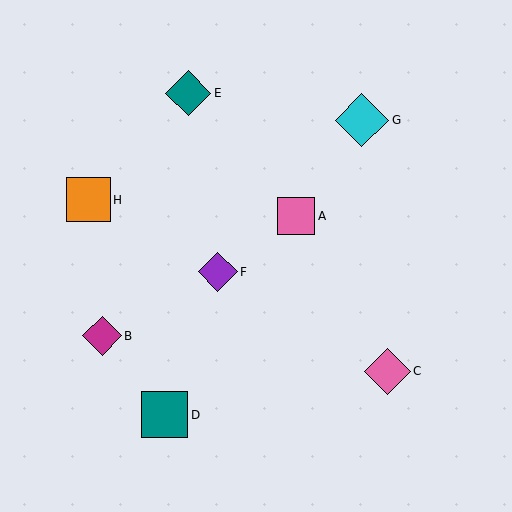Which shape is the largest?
The cyan diamond (labeled G) is the largest.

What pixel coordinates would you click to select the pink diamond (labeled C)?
Click at (387, 371) to select the pink diamond C.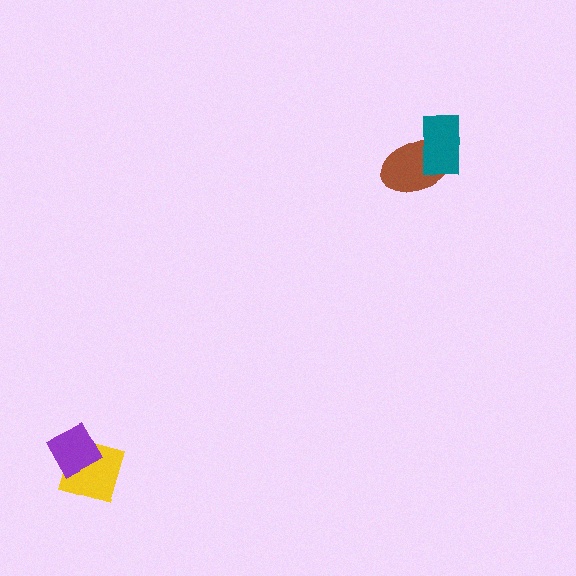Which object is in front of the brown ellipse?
The teal rectangle is in front of the brown ellipse.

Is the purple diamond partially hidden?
No, no other shape covers it.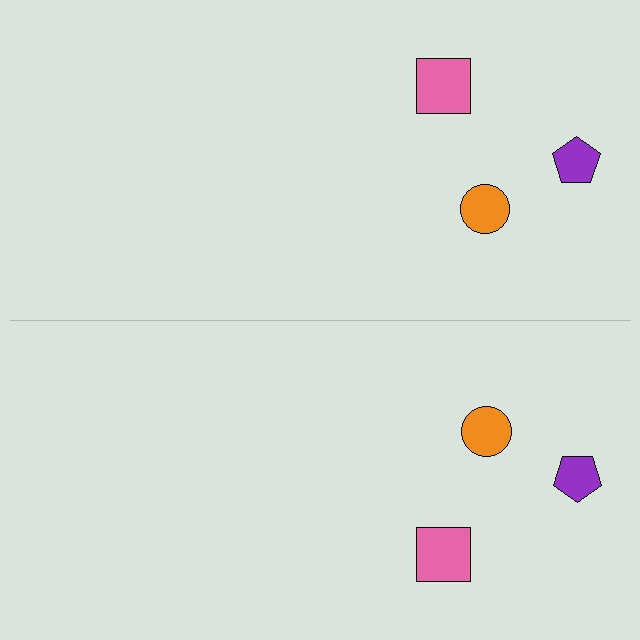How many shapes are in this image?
There are 6 shapes in this image.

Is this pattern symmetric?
Yes, this pattern has bilateral (reflection) symmetry.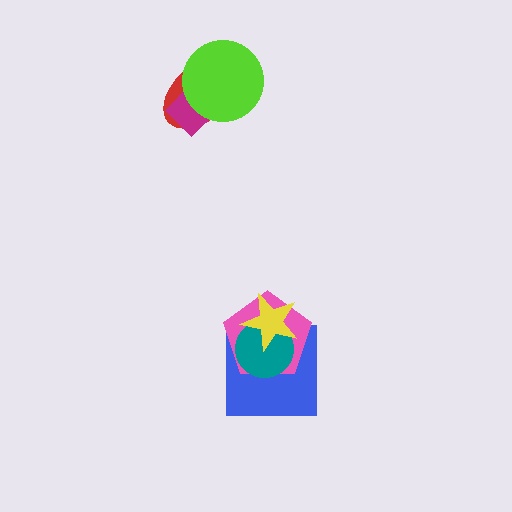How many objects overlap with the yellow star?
3 objects overlap with the yellow star.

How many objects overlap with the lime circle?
2 objects overlap with the lime circle.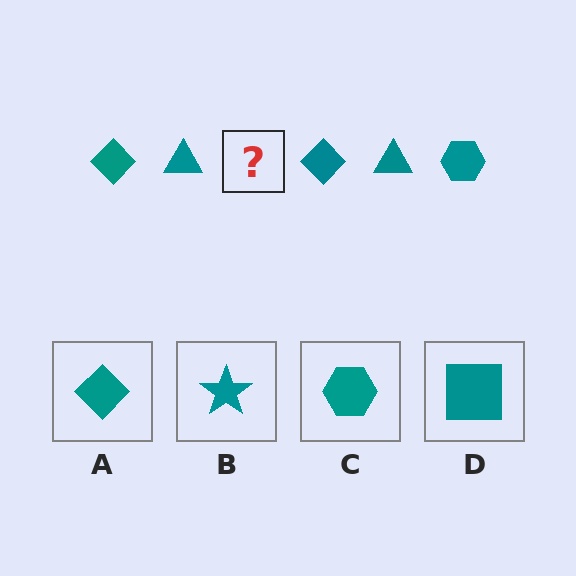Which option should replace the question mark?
Option C.